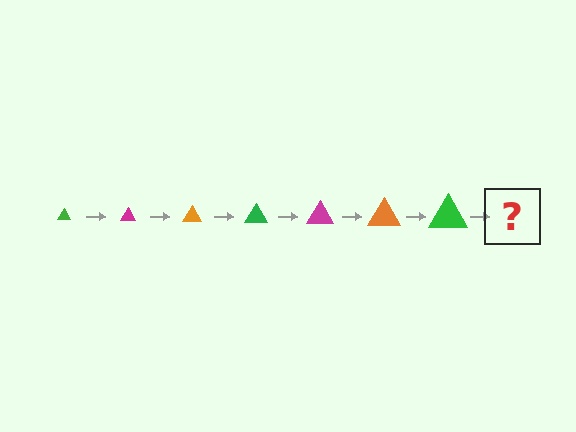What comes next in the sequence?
The next element should be a magenta triangle, larger than the previous one.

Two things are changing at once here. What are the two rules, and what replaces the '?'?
The two rules are that the triangle grows larger each step and the color cycles through green, magenta, and orange. The '?' should be a magenta triangle, larger than the previous one.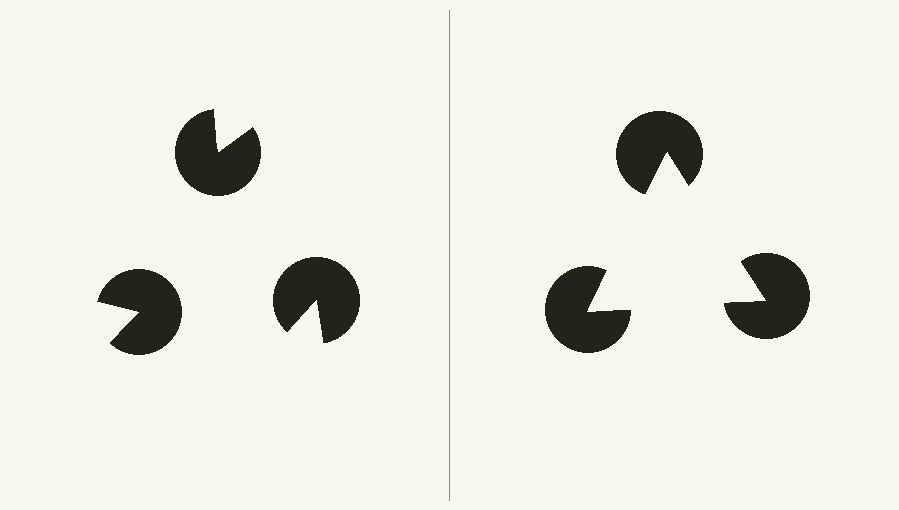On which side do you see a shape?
An illusory triangle appears on the right side. On the left side the wedge cuts are rotated, so no coherent shape forms.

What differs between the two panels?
The pac-man discs are positioned identically on both sides; only the wedge orientations differ. On the right they align to a triangle; on the left they are misaligned.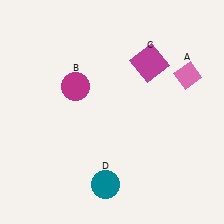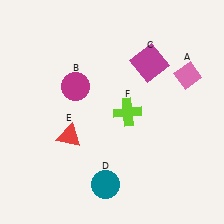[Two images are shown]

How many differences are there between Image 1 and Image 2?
There are 2 differences between the two images.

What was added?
A red triangle (E), a lime cross (F) were added in Image 2.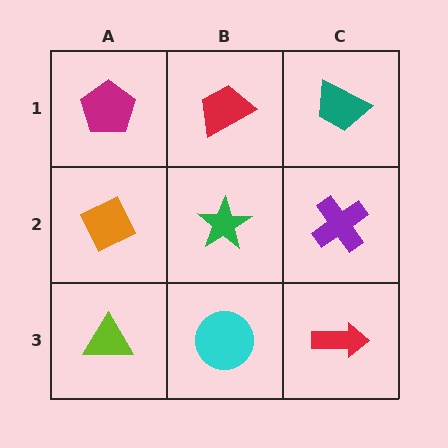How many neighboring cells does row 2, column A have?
3.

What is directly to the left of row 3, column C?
A cyan circle.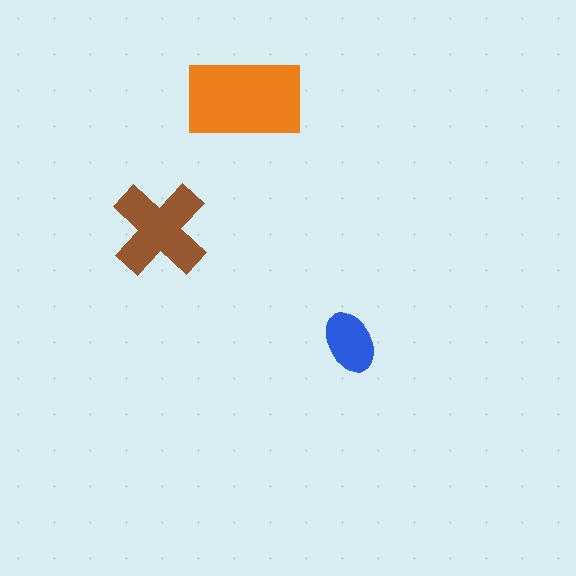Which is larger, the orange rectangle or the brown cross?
The orange rectangle.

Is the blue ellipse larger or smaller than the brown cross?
Smaller.